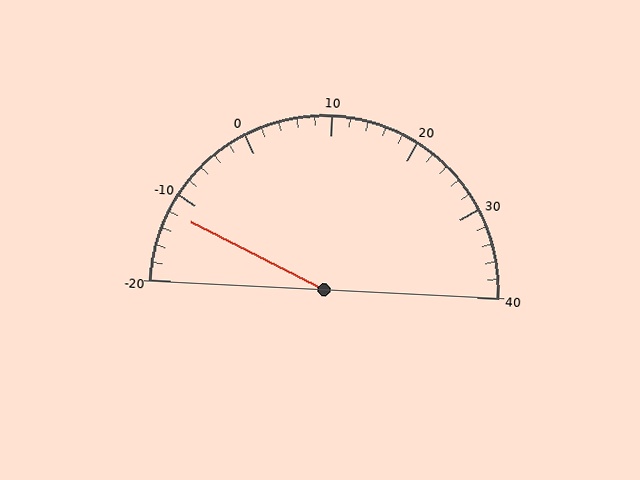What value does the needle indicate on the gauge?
The needle indicates approximately -12.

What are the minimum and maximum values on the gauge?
The gauge ranges from -20 to 40.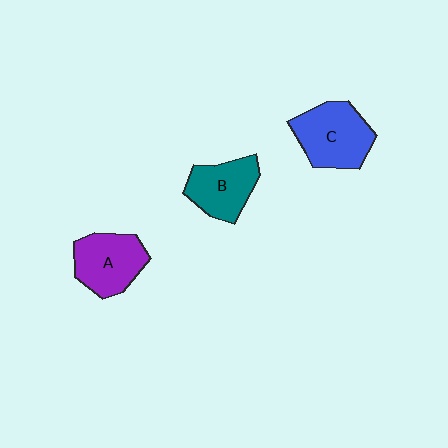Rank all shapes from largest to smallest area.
From largest to smallest: C (blue), A (purple), B (teal).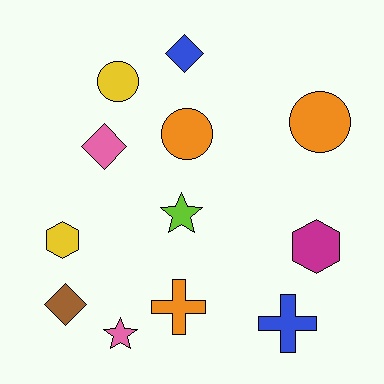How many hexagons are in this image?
There are 2 hexagons.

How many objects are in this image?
There are 12 objects.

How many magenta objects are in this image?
There is 1 magenta object.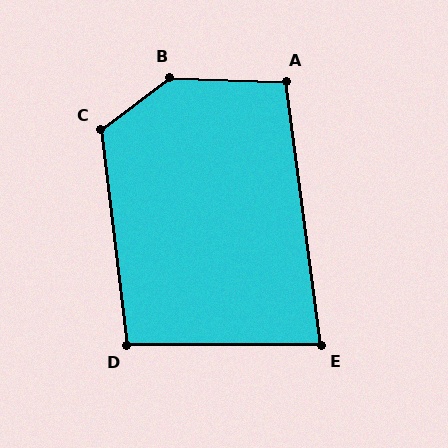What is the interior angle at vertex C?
Approximately 119 degrees (obtuse).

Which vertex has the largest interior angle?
B, at approximately 142 degrees.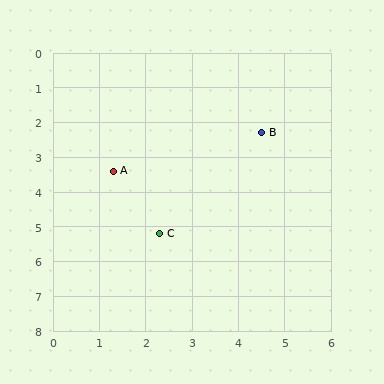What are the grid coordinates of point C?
Point C is at approximately (2.3, 5.2).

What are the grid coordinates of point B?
Point B is at approximately (4.5, 2.3).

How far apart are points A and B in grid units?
Points A and B are about 3.4 grid units apart.